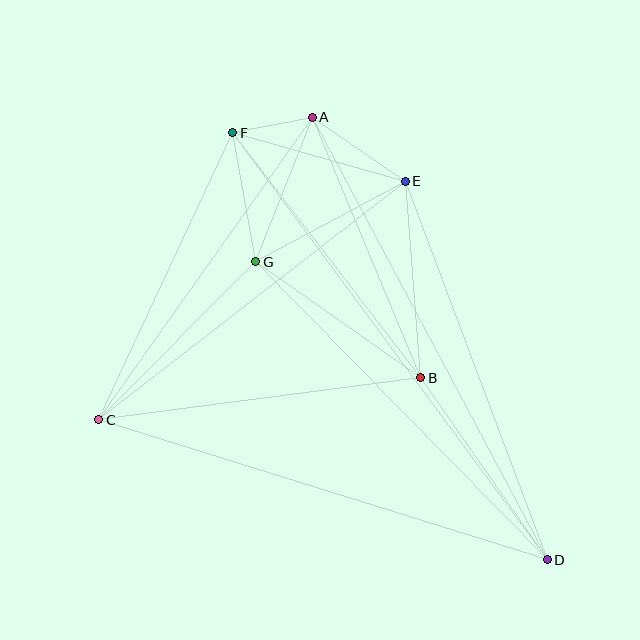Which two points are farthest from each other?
Points D and F are farthest from each other.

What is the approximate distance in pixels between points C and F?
The distance between C and F is approximately 317 pixels.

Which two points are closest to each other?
Points A and F are closest to each other.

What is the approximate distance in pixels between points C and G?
The distance between C and G is approximately 223 pixels.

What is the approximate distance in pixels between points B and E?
The distance between B and E is approximately 197 pixels.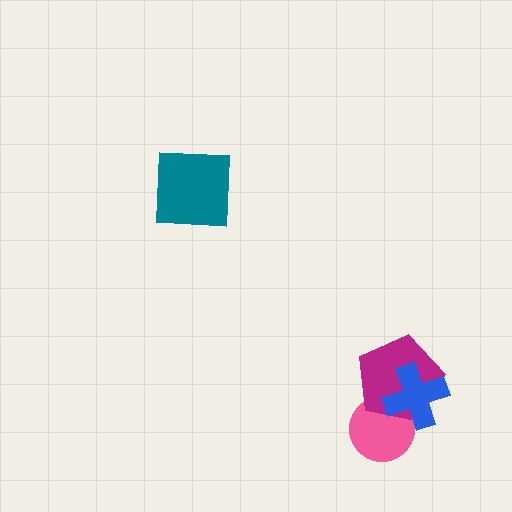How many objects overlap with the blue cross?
2 objects overlap with the blue cross.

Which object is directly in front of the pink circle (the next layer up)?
The magenta pentagon is directly in front of the pink circle.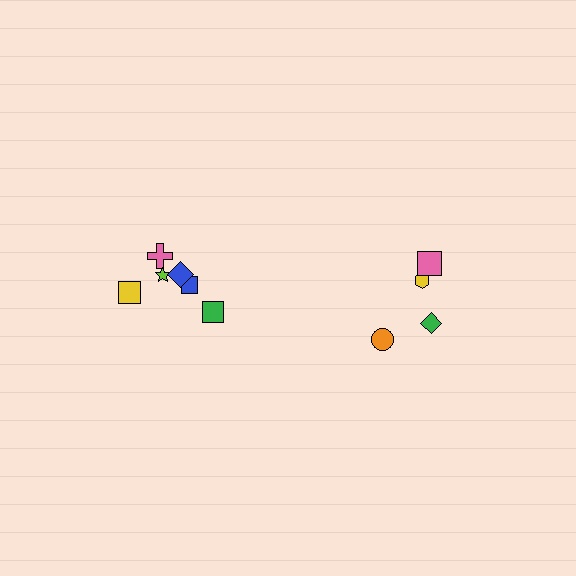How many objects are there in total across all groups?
There are 10 objects.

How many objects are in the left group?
There are 6 objects.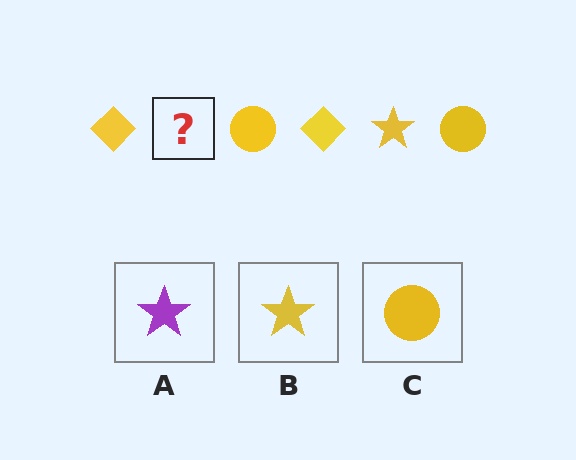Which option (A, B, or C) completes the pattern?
B.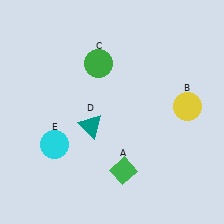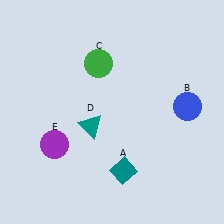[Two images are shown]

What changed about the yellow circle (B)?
In Image 1, B is yellow. In Image 2, it changed to blue.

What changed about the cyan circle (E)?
In Image 1, E is cyan. In Image 2, it changed to purple.